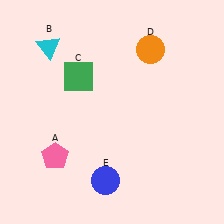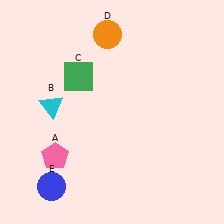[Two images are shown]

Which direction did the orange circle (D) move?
The orange circle (D) moved left.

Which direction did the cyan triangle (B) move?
The cyan triangle (B) moved down.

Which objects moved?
The objects that moved are: the cyan triangle (B), the orange circle (D), the blue circle (E).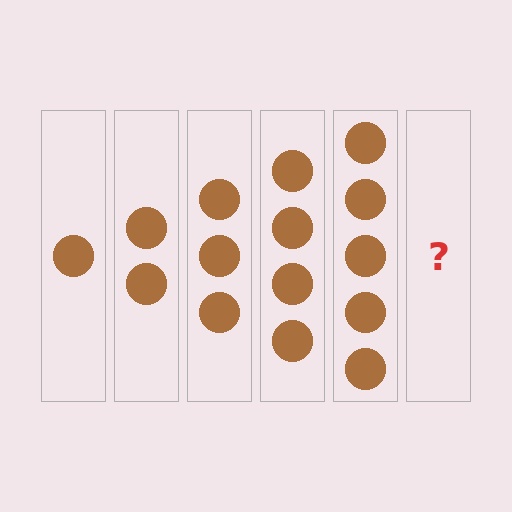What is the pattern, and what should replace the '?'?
The pattern is that each step adds one more circle. The '?' should be 6 circles.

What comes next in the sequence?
The next element should be 6 circles.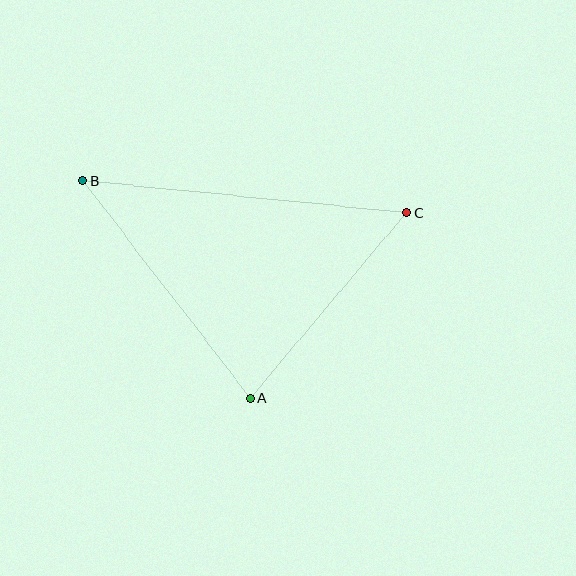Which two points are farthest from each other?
Points B and C are farthest from each other.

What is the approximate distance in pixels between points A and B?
The distance between A and B is approximately 274 pixels.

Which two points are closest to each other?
Points A and C are closest to each other.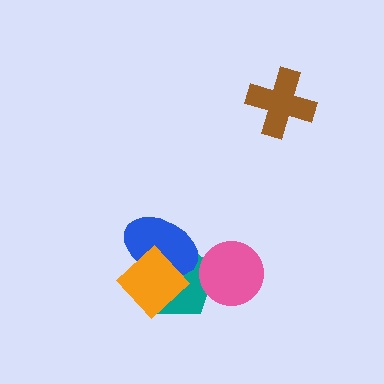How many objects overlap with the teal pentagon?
3 objects overlap with the teal pentagon.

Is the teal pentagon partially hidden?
Yes, it is partially covered by another shape.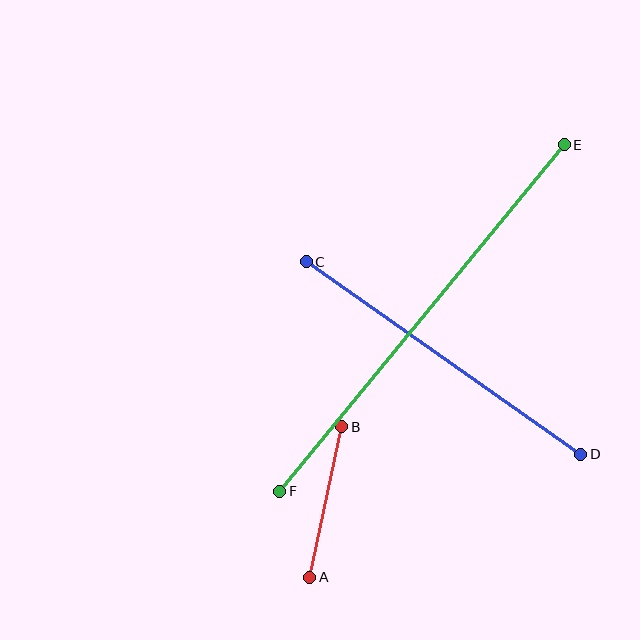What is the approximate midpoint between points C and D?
The midpoint is at approximately (443, 358) pixels.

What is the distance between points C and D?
The distance is approximately 335 pixels.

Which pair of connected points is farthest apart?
Points E and F are farthest apart.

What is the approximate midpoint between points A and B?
The midpoint is at approximately (326, 502) pixels.